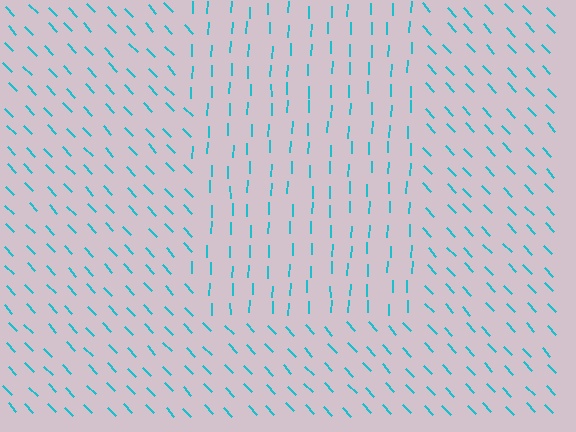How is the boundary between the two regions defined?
The boundary is defined purely by a change in line orientation (approximately 45 degrees difference). All lines are the same color and thickness.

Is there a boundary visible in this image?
Yes, there is a texture boundary formed by a change in line orientation.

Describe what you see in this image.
The image is filled with small cyan line segments. A rectangle region in the image has lines oriented differently from the surrounding lines, creating a visible texture boundary.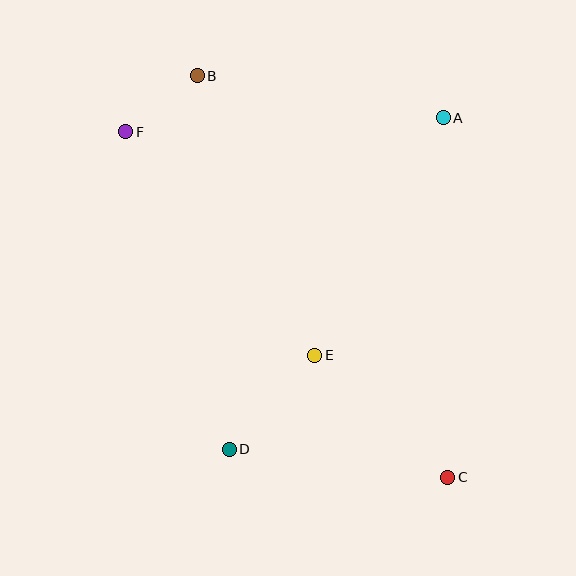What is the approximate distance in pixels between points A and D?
The distance between A and D is approximately 395 pixels.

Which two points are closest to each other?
Points B and F are closest to each other.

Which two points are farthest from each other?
Points B and C are farthest from each other.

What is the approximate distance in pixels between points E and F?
The distance between E and F is approximately 293 pixels.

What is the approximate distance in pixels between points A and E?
The distance between A and E is approximately 270 pixels.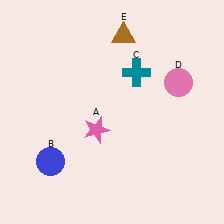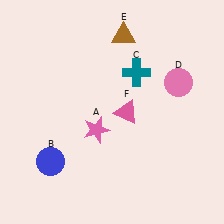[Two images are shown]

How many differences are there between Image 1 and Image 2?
There is 1 difference between the two images.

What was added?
A pink triangle (F) was added in Image 2.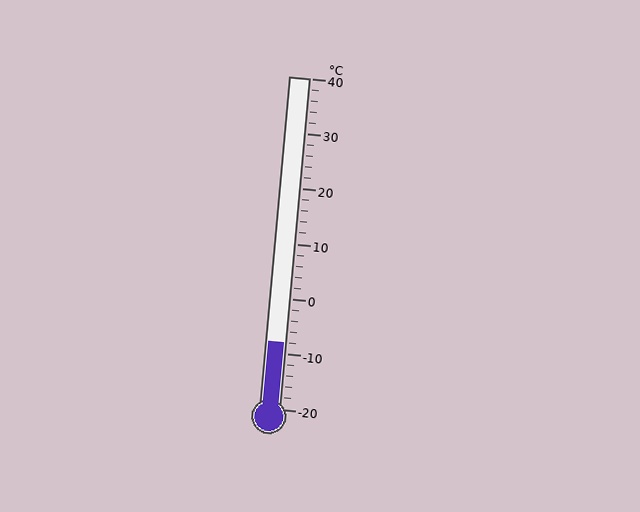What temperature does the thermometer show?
The thermometer shows approximately -8°C.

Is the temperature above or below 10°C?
The temperature is below 10°C.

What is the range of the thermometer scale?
The thermometer scale ranges from -20°C to 40°C.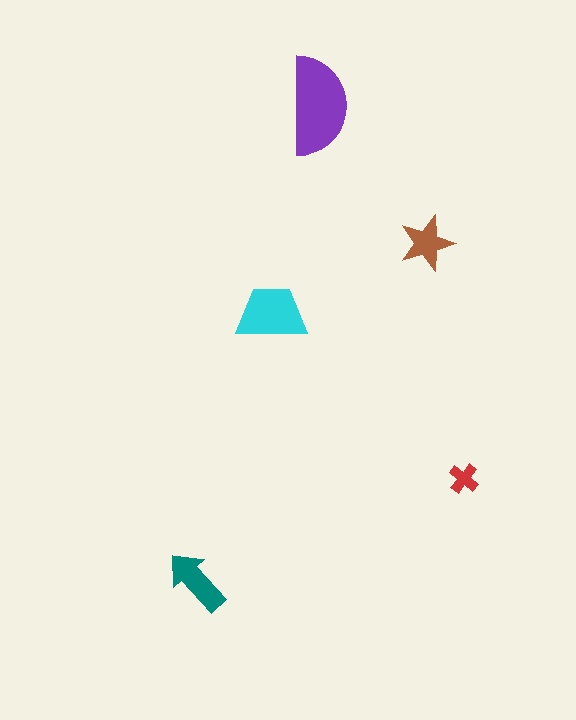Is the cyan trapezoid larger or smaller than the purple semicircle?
Smaller.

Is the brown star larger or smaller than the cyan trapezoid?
Smaller.